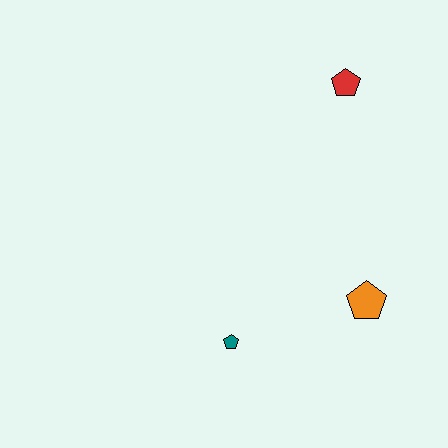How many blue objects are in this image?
There are no blue objects.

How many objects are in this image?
There are 3 objects.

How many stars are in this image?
There are no stars.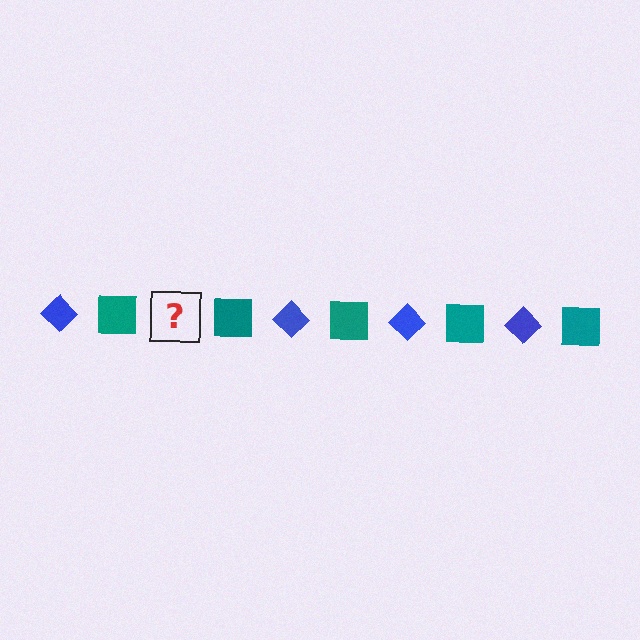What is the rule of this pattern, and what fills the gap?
The rule is that the pattern alternates between blue diamond and teal square. The gap should be filled with a blue diamond.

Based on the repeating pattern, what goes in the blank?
The blank should be a blue diamond.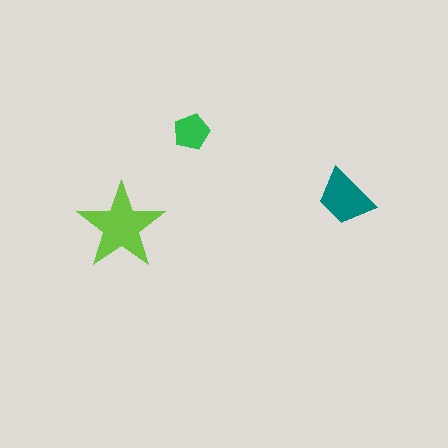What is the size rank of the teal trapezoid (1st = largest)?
2nd.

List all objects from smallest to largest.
The green pentagon, the teal trapezoid, the lime star.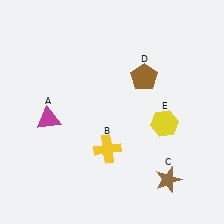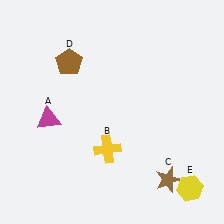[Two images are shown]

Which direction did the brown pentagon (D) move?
The brown pentagon (D) moved left.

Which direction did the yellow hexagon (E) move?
The yellow hexagon (E) moved down.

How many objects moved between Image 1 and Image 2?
2 objects moved between the two images.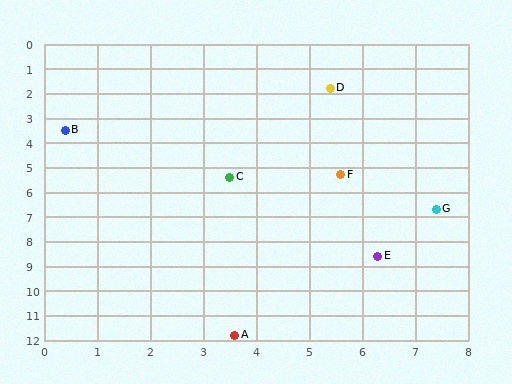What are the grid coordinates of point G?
Point G is at approximately (7.4, 6.7).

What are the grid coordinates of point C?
Point C is at approximately (3.5, 5.4).